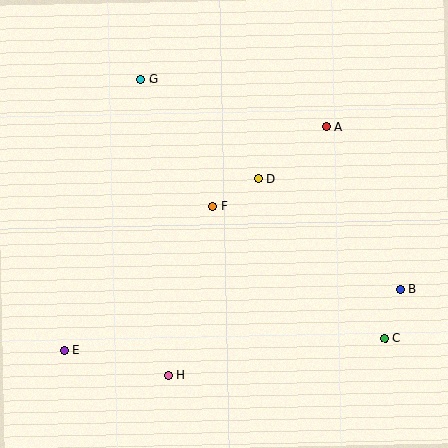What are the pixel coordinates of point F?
Point F is at (212, 207).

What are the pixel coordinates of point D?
Point D is at (258, 179).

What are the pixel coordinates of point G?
Point G is at (141, 80).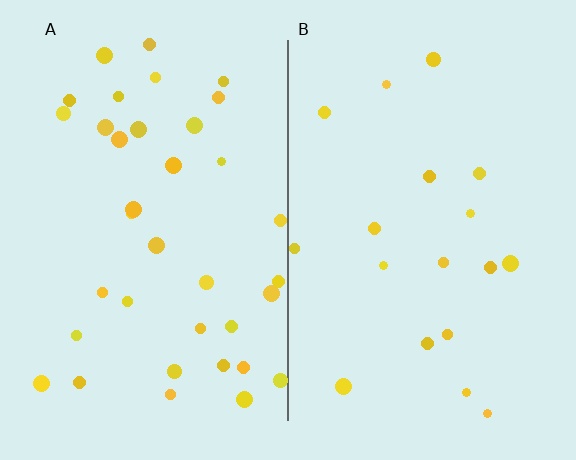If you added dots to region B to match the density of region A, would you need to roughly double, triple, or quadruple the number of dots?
Approximately double.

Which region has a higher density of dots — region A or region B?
A (the left).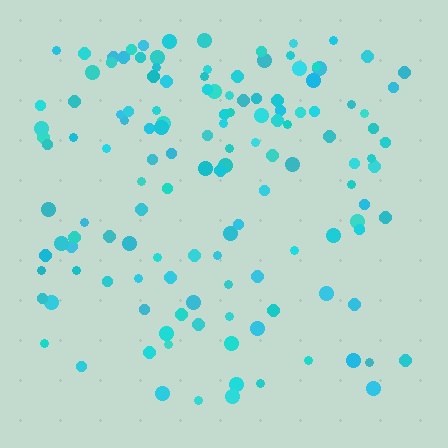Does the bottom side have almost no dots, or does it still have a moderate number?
Still a moderate number, just noticeably fewer than the top.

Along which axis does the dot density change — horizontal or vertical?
Vertical.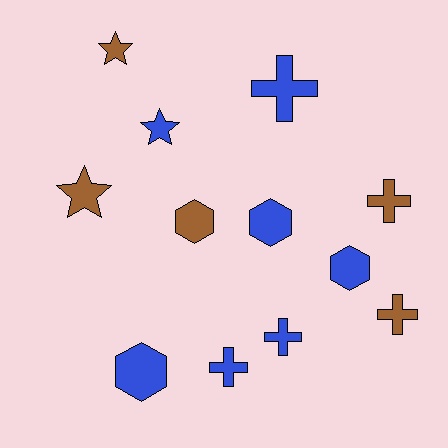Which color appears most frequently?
Blue, with 7 objects.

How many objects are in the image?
There are 12 objects.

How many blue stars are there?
There is 1 blue star.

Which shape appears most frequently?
Cross, with 5 objects.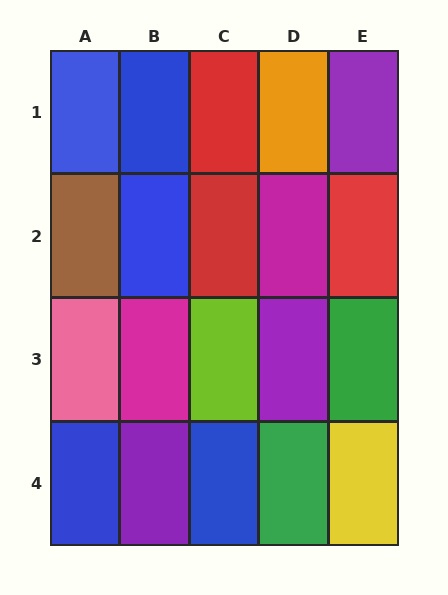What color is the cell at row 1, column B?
Blue.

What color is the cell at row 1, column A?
Blue.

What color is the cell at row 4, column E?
Yellow.